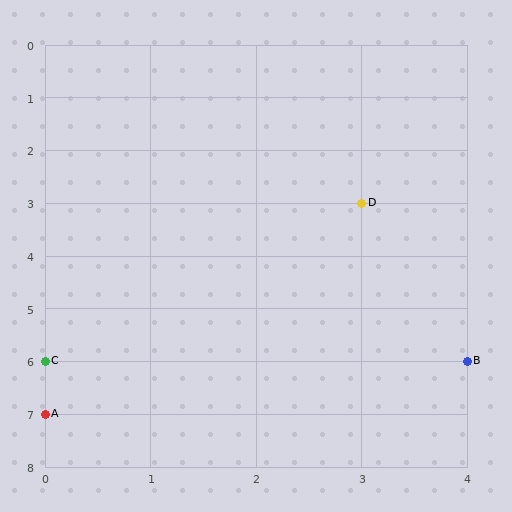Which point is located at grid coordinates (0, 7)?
Point A is at (0, 7).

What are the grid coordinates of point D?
Point D is at grid coordinates (3, 3).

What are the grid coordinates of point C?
Point C is at grid coordinates (0, 6).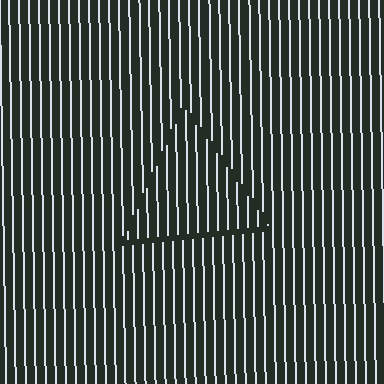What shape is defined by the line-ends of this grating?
An illusory triangle. The interior of the shape contains the same grating, shifted by half a period — the contour is defined by the phase discontinuity where line-ends from the inner and outer gratings abut.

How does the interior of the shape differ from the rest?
The interior of the shape contains the same grating, shifted by half a period — the contour is defined by the phase discontinuity where line-ends from the inner and outer gratings abut.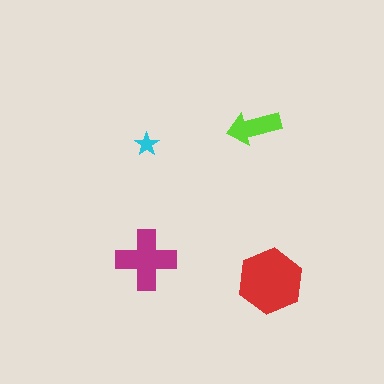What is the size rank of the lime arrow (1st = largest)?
3rd.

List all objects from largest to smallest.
The red hexagon, the magenta cross, the lime arrow, the cyan star.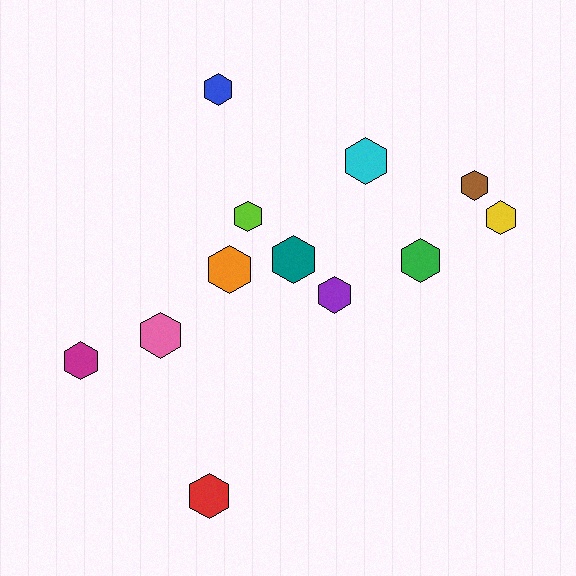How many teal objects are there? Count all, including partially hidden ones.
There is 1 teal object.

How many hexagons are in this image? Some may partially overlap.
There are 12 hexagons.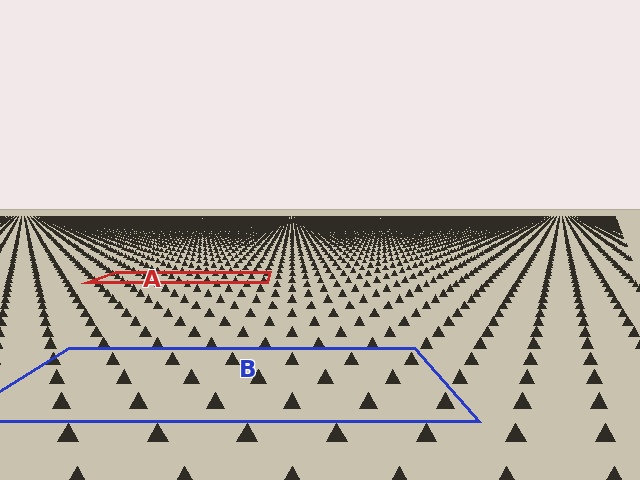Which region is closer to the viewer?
Region B is closer. The texture elements there are larger and more spread out.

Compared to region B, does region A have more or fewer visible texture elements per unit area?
Region A has more texture elements per unit area — they are packed more densely because it is farther away.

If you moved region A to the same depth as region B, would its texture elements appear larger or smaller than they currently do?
They would appear larger. At a closer depth, the same texture elements are projected at a bigger on-screen size.